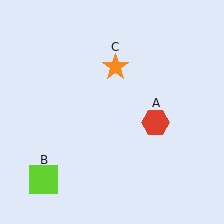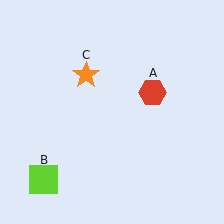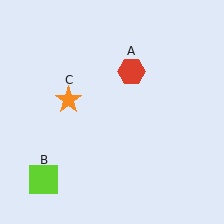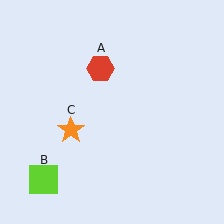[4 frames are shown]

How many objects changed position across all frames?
2 objects changed position: red hexagon (object A), orange star (object C).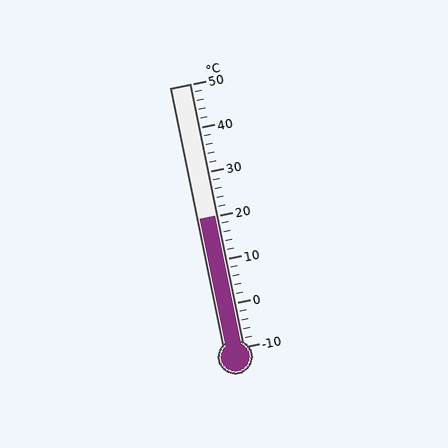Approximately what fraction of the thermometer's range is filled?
The thermometer is filled to approximately 50% of its range.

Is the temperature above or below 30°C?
The temperature is below 30°C.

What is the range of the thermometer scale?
The thermometer scale ranges from -10°C to 50°C.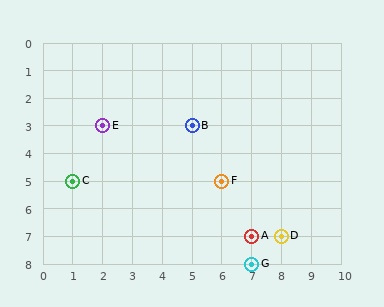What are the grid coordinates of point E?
Point E is at grid coordinates (2, 3).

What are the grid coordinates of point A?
Point A is at grid coordinates (7, 7).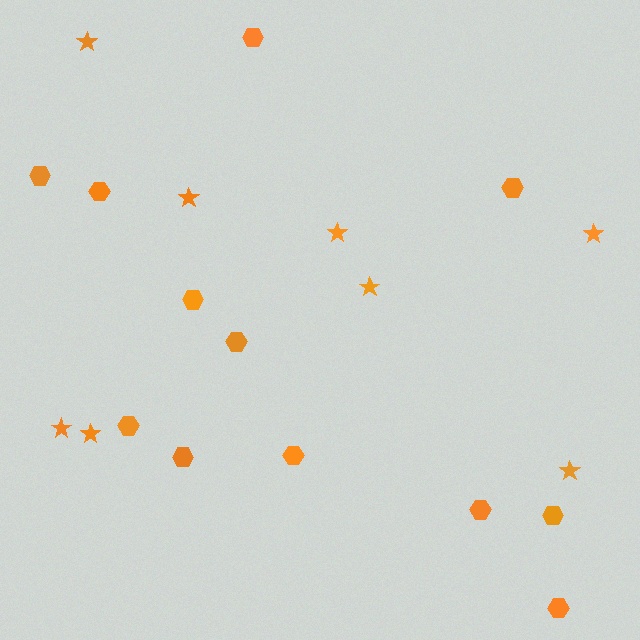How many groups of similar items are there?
There are 2 groups: one group of stars (8) and one group of hexagons (12).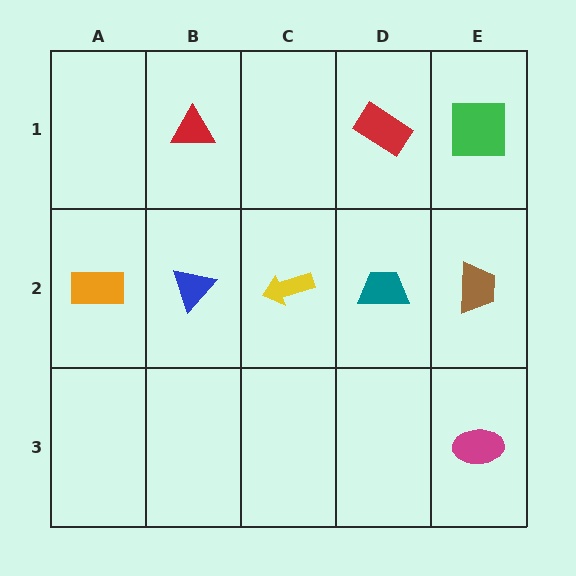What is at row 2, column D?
A teal trapezoid.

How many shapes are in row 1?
3 shapes.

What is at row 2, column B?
A blue triangle.